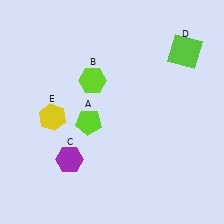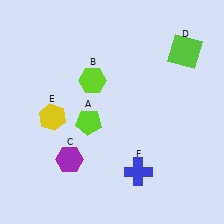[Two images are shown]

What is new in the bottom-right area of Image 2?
A blue cross (F) was added in the bottom-right area of Image 2.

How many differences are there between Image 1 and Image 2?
There is 1 difference between the two images.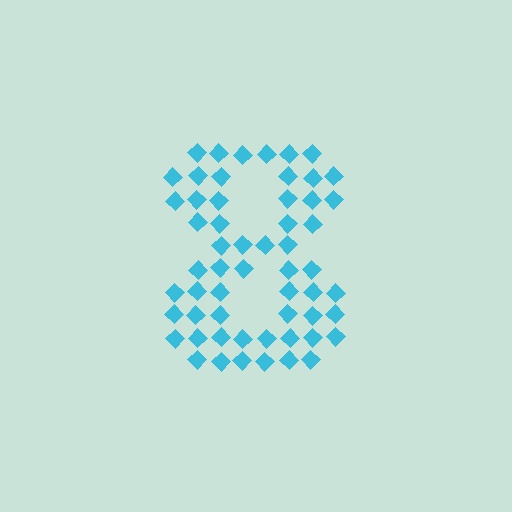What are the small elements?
The small elements are diamonds.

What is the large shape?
The large shape is the digit 8.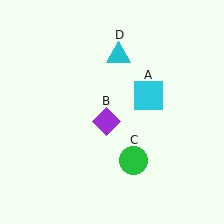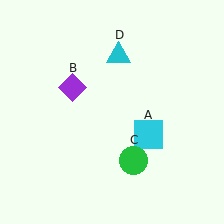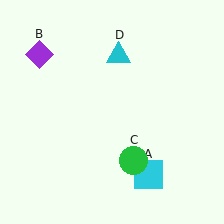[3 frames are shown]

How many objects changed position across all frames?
2 objects changed position: cyan square (object A), purple diamond (object B).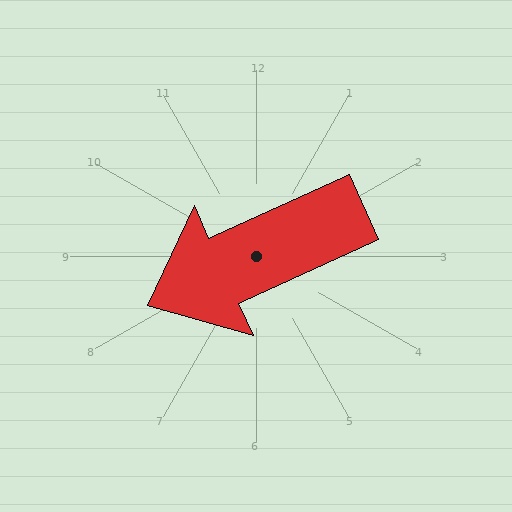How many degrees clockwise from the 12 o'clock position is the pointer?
Approximately 245 degrees.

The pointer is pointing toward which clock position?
Roughly 8 o'clock.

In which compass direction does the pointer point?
Southwest.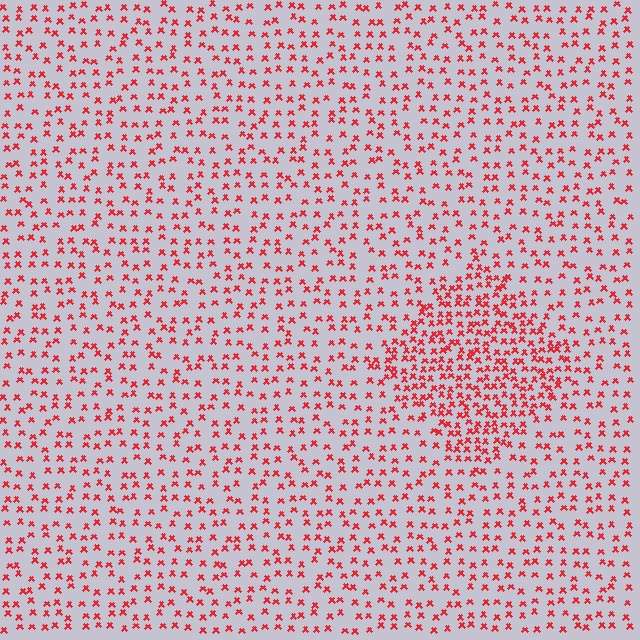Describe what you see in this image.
The image contains small red elements arranged at two different densities. A diamond-shaped region is visible where the elements are more densely packed than the surrounding area.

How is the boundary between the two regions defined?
The boundary is defined by a change in element density (approximately 2.0x ratio). All elements are the same color, size, and shape.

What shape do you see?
I see a diamond.